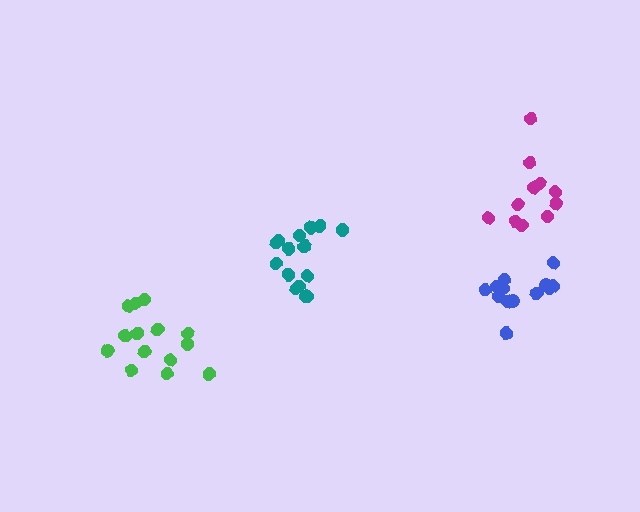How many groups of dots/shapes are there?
There are 4 groups.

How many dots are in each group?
Group 1: 13 dots, Group 2: 11 dots, Group 3: 16 dots, Group 4: 14 dots (54 total).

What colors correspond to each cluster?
The clusters are colored: blue, magenta, teal, green.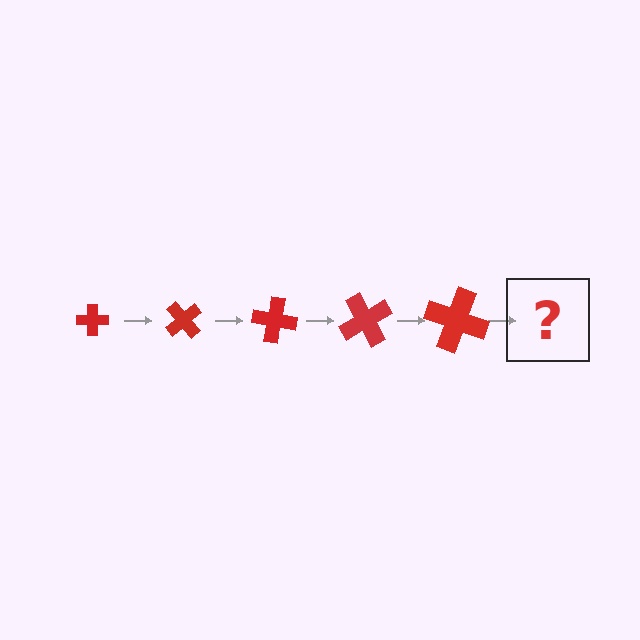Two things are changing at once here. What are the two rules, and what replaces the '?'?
The two rules are that the cross grows larger each step and it rotates 50 degrees each step. The '?' should be a cross, larger than the previous one and rotated 250 degrees from the start.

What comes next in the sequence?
The next element should be a cross, larger than the previous one and rotated 250 degrees from the start.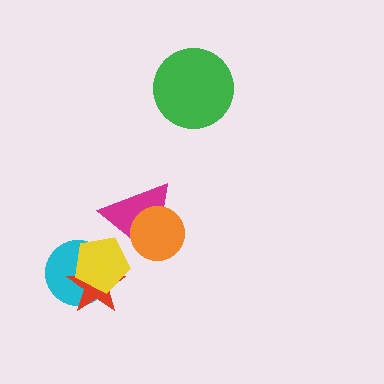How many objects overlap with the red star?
2 objects overlap with the red star.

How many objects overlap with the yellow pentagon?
3 objects overlap with the yellow pentagon.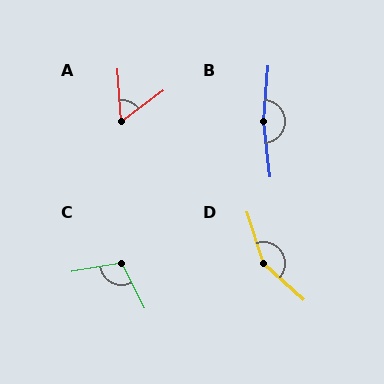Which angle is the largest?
B, at approximately 169 degrees.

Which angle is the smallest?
A, at approximately 57 degrees.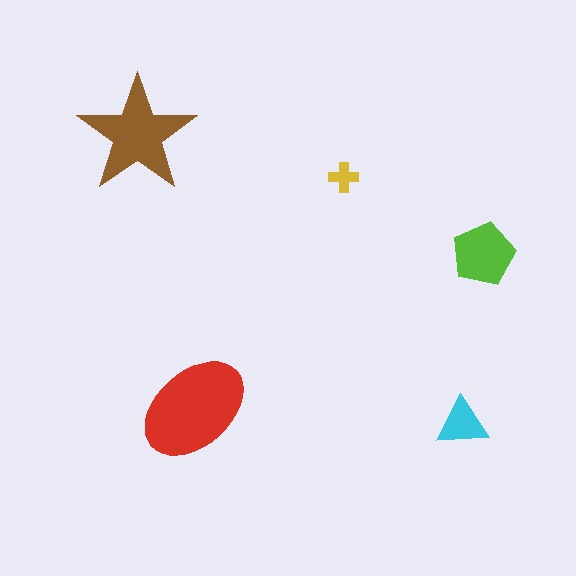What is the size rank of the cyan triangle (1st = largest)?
4th.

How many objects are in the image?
There are 5 objects in the image.